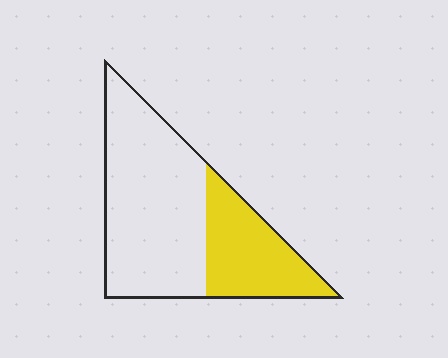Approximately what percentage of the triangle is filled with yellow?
Approximately 35%.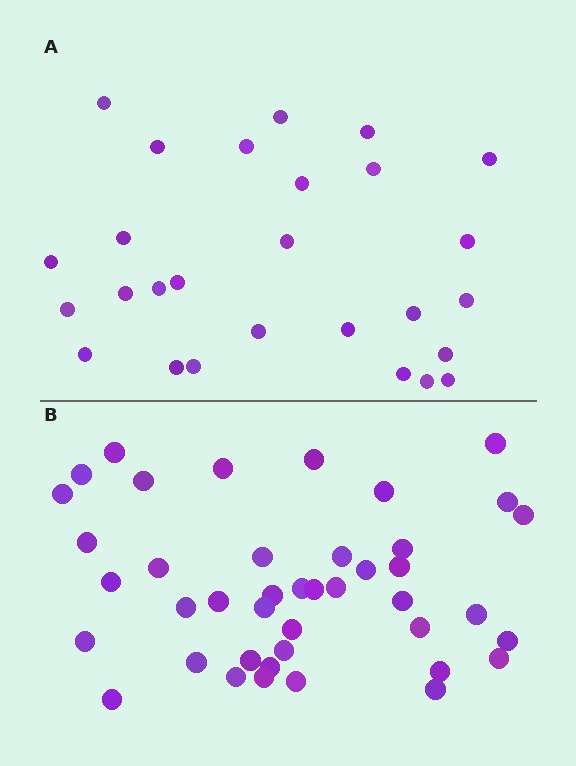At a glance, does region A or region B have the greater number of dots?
Region B (the bottom region) has more dots.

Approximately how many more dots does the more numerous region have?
Region B has approximately 15 more dots than region A.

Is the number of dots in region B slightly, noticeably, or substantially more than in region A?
Region B has substantially more. The ratio is roughly 1.6 to 1.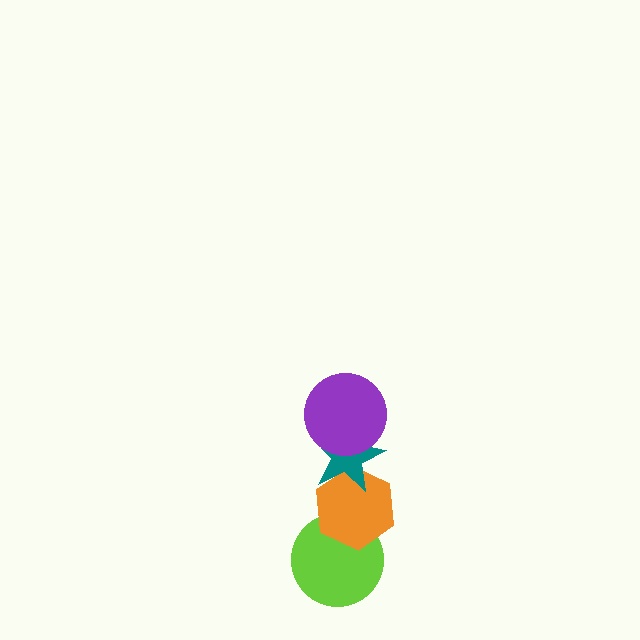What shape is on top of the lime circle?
The orange hexagon is on top of the lime circle.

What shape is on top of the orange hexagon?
The teal star is on top of the orange hexagon.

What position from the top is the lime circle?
The lime circle is 4th from the top.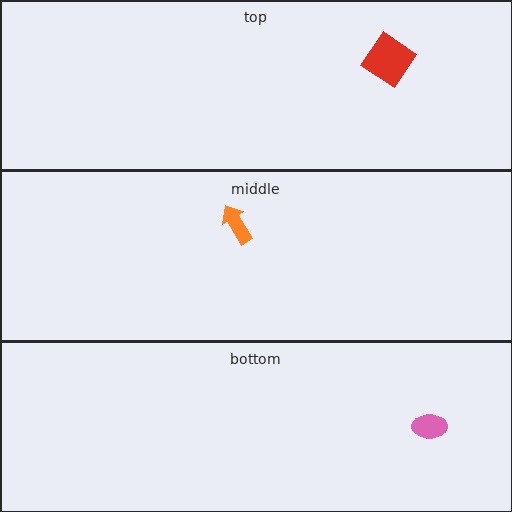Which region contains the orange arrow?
The middle region.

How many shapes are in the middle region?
1.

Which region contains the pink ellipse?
The bottom region.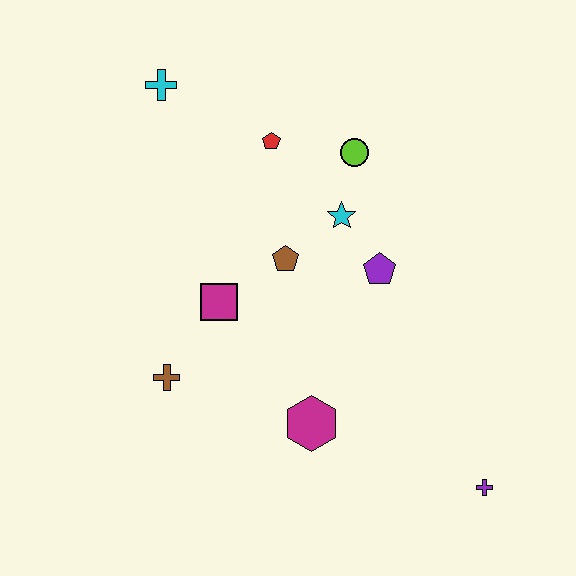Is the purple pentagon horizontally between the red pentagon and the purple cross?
Yes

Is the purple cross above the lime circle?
No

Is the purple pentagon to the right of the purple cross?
No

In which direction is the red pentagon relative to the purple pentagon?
The red pentagon is above the purple pentagon.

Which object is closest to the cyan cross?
The red pentagon is closest to the cyan cross.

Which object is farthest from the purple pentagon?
The cyan cross is farthest from the purple pentagon.